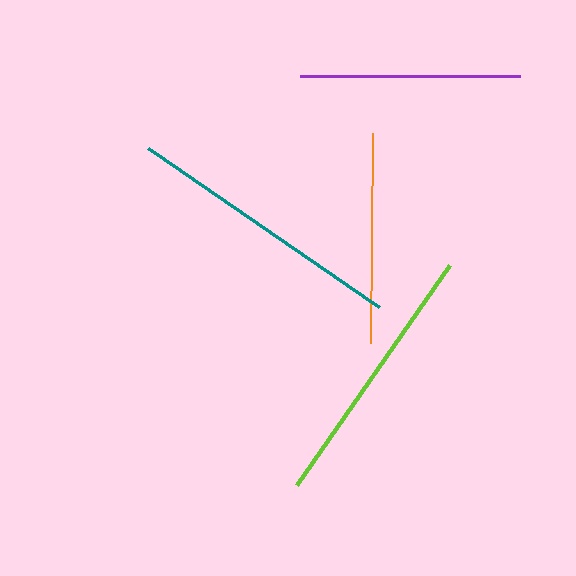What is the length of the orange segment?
The orange segment is approximately 211 pixels long.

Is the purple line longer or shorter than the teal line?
The teal line is longer than the purple line.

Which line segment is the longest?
The teal line is the longest at approximately 280 pixels.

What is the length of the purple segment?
The purple segment is approximately 220 pixels long.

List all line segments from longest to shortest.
From longest to shortest: teal, lime, purple, orange.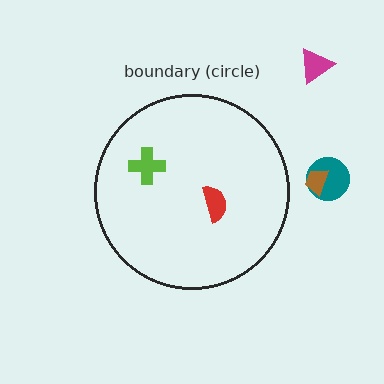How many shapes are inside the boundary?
2 inside, 3 outside.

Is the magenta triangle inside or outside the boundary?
Outside.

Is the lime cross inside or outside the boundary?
Inside.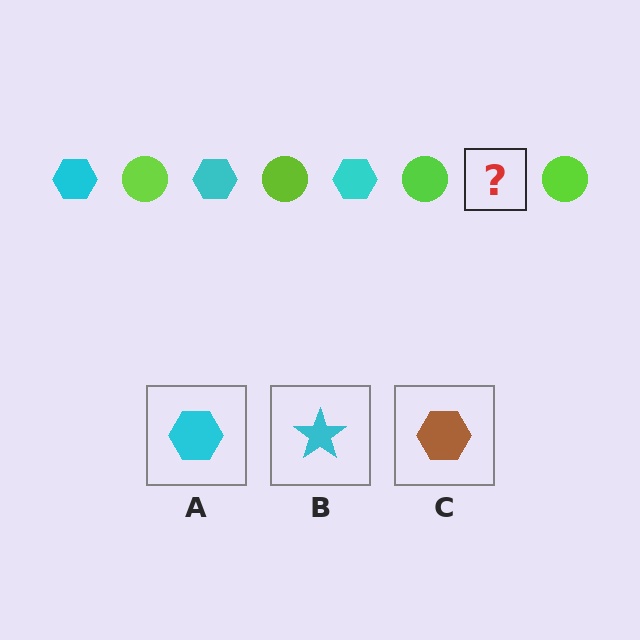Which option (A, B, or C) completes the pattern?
A.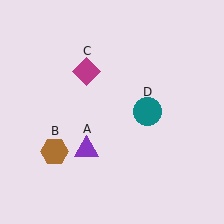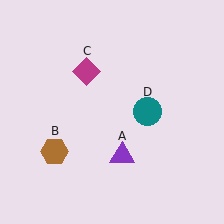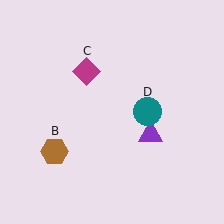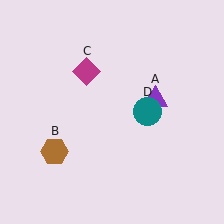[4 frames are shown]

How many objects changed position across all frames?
1 object changed position: purple triangle (object A).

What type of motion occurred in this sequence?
The purple triangle (object A) rotated counterclockwise around the center of the scene.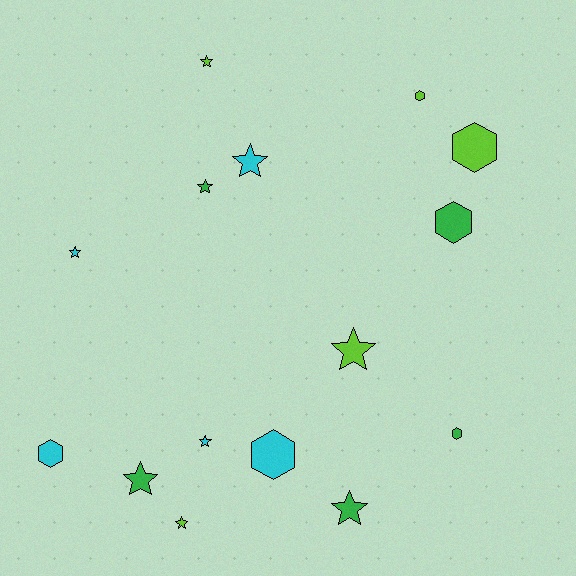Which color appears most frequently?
Lime, with 5 objects.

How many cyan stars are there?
There are 3 cyan stars.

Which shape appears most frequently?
Star, with 9 objects.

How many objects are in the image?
There are 15 objects.